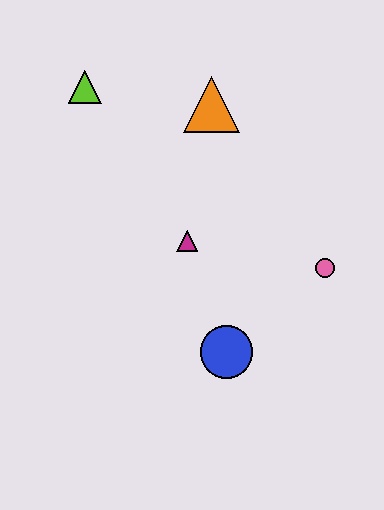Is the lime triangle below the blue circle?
No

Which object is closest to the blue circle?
The magenta triangle is closest to the blue circle.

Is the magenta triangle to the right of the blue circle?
No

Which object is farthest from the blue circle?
The lime triangle is farthest from the blue circle.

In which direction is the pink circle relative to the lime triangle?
The pink circle is to the right of the lime triangle.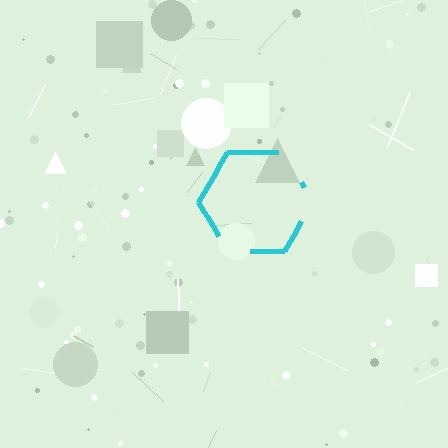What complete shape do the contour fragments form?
The contour fragments form a hexagon.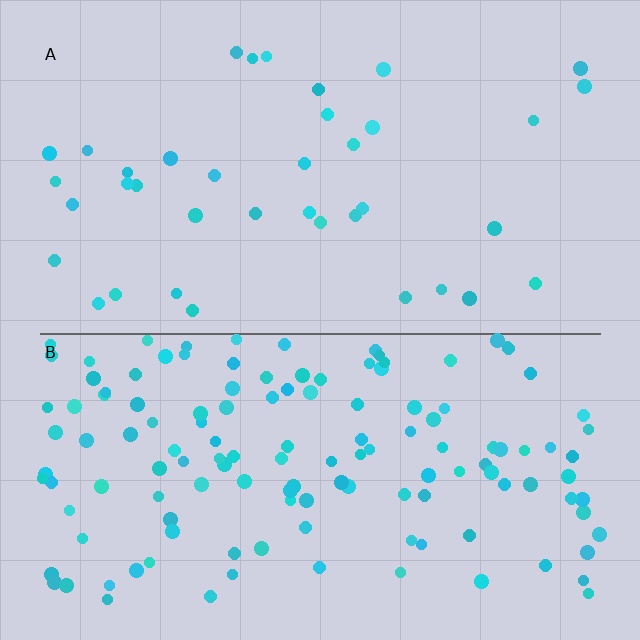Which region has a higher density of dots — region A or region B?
B (the bottom).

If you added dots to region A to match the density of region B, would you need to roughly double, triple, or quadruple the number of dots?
Approximately quadruple.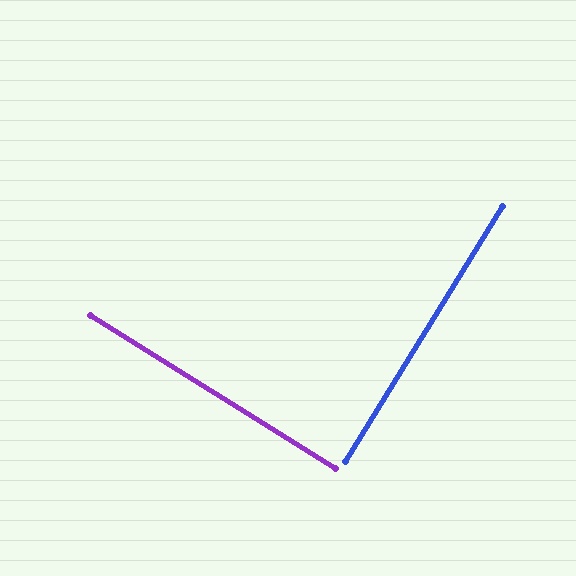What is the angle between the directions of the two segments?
Approximately 90 degrees.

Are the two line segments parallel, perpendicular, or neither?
Perpendicular — they meet at approximately 90°.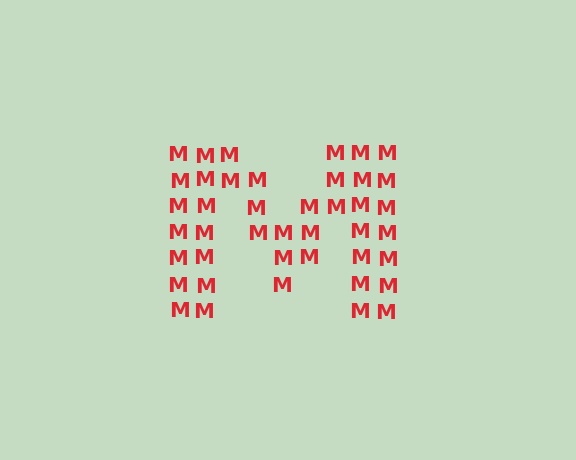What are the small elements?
The small elements are letter M's.